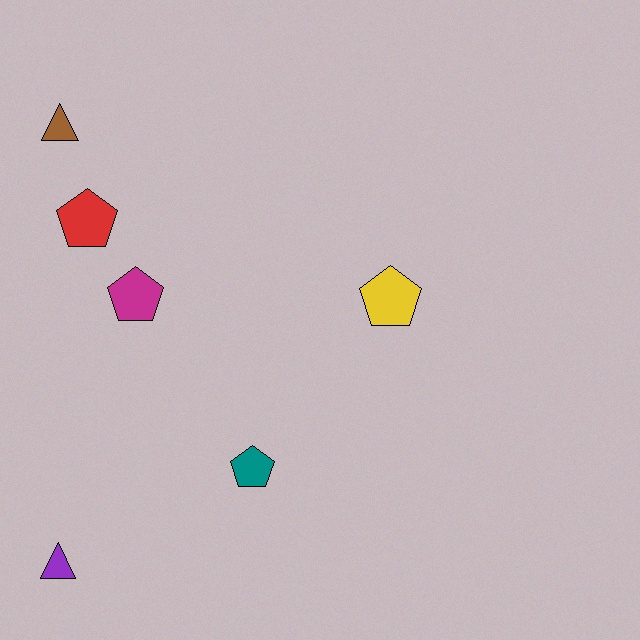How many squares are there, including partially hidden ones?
There are no squares.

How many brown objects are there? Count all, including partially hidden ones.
There is 1 brown object.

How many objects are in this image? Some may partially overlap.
There are 6 objects.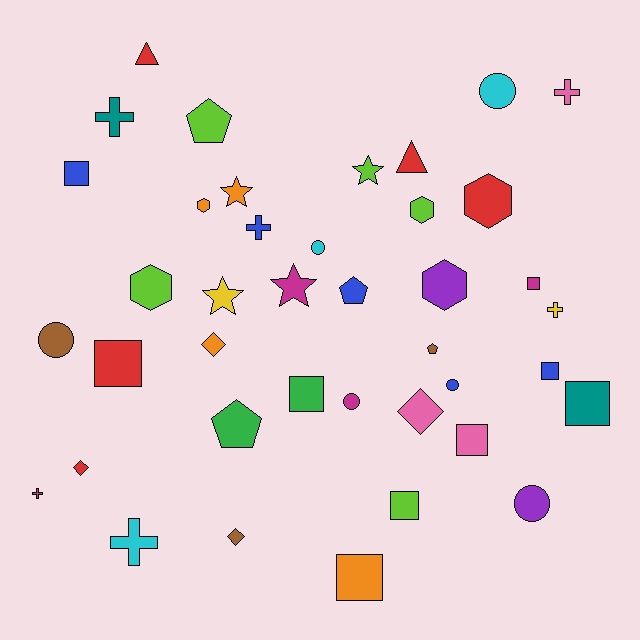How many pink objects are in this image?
There are 3 pink objects.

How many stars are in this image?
There are 4 stars.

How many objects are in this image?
There are 40 objects.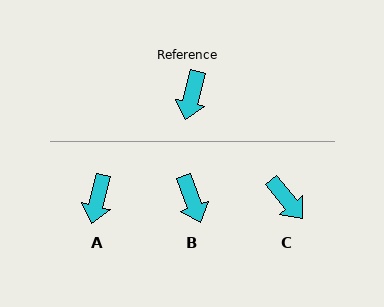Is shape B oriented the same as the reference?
No, it is off by about 33 degrees.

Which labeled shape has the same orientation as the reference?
A.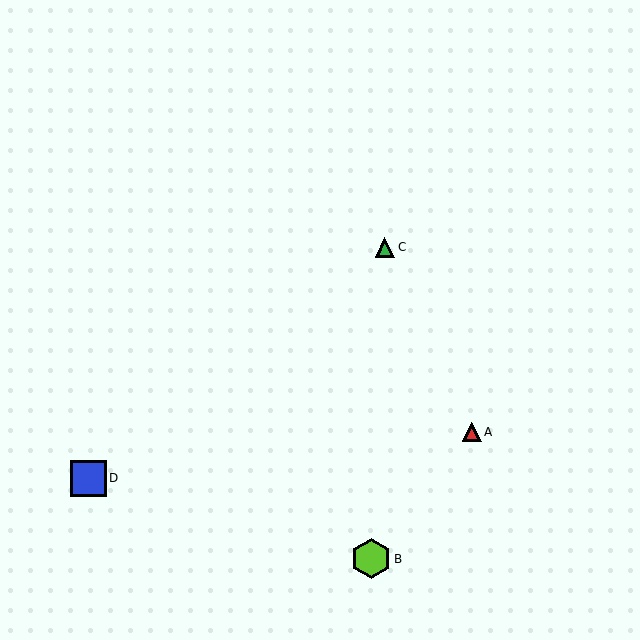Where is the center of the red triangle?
The center of the red triangle is at (472, 432).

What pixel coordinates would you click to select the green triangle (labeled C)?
Click at (385, 247) to select the green triangle C.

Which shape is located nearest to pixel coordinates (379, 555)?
The lime hexagon (labeled B) at (371, 559) is nearest to that location.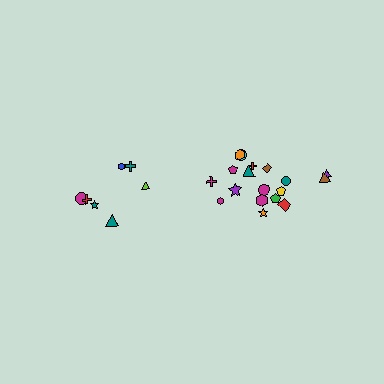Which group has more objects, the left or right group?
The right group.